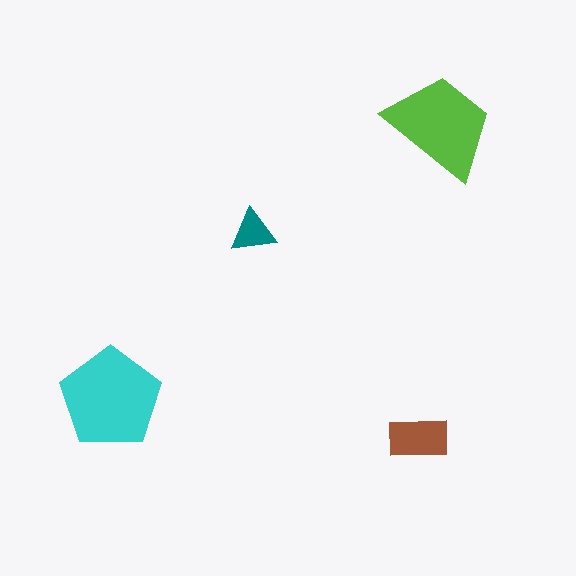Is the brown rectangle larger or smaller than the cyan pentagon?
Smaller.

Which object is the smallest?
The teal triangle.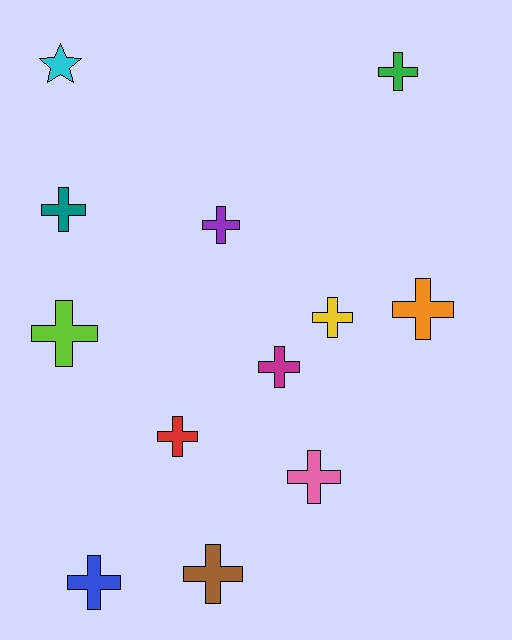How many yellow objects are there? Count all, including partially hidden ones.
There is 1 yellow object.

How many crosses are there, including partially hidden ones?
There are 11 crosses.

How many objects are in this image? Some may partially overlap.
There are 12 objects.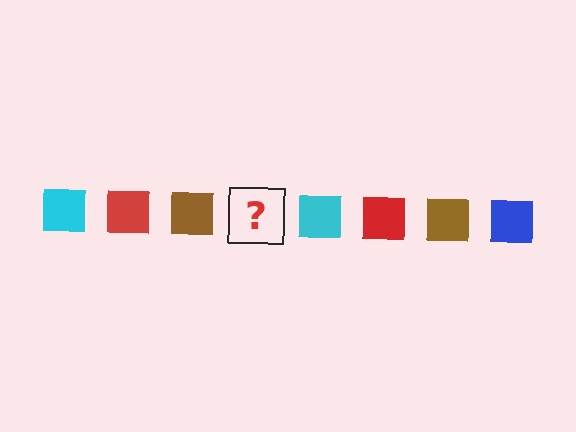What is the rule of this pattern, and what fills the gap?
The rule is that the pattern cycles through cyan, red, brown, blue squares. The gap should be filled with a blue square.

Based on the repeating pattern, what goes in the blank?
The blank should be a blue square.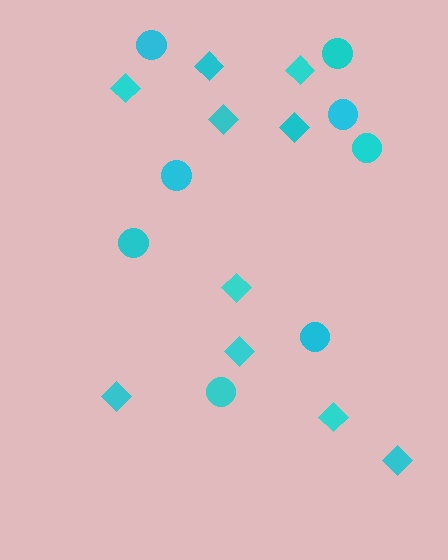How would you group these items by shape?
There are 2 groups: one group of circles (8) and one group of diamonds (10).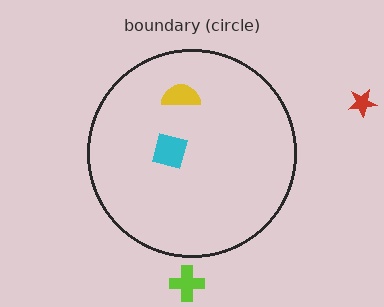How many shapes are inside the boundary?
2 inside, 2 outside.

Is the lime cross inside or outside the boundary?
Outside.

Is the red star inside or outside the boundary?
Outside.